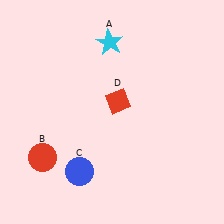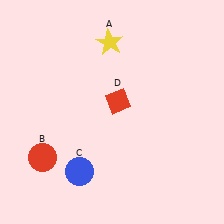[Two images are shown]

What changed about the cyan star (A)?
In Image 1, A is cyan. In Image 2, it changed to yellow.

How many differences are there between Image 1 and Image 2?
There is 1 difference between the two images.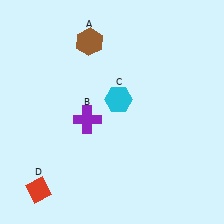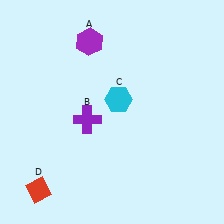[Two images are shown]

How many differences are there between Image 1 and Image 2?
There is 1 difference between the two images.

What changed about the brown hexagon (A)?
In Image 1, A is brown. In Image 2, it changed to purple.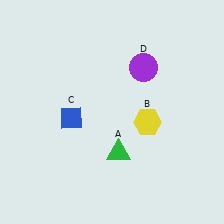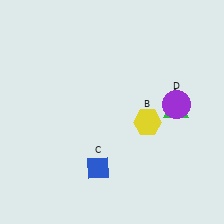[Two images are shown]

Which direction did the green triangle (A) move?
The green triangle (A) moved right.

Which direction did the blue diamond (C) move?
The blue diamond (C) moved down.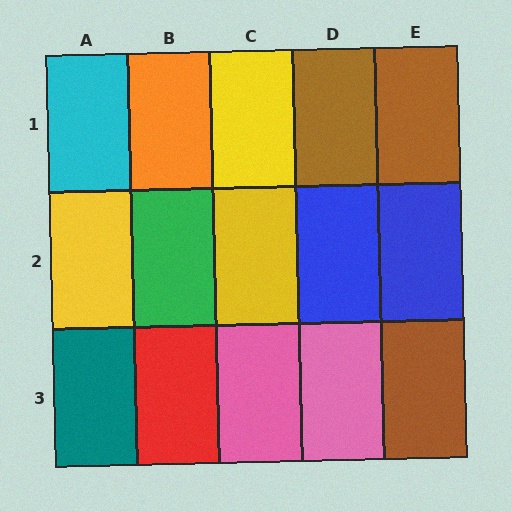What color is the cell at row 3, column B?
Red.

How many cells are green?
1 cell is green.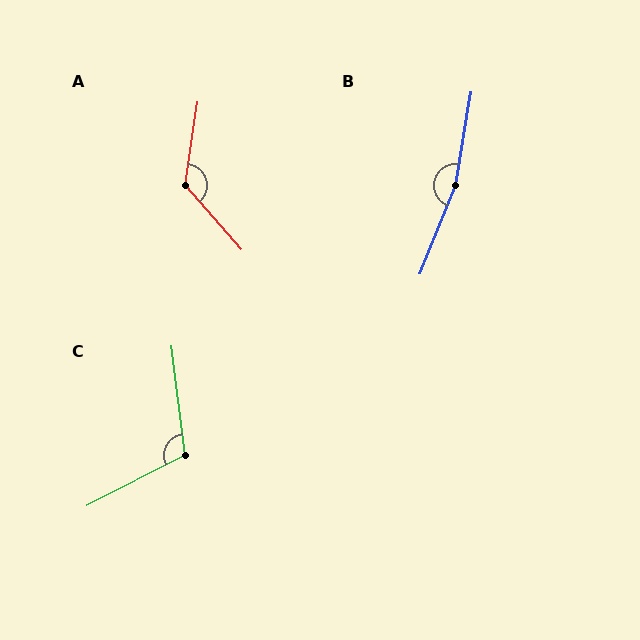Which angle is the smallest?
C, at approximately 110 degrees.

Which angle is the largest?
B, at approximately 168 degrees.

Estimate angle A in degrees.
Approximately 130 degrees.